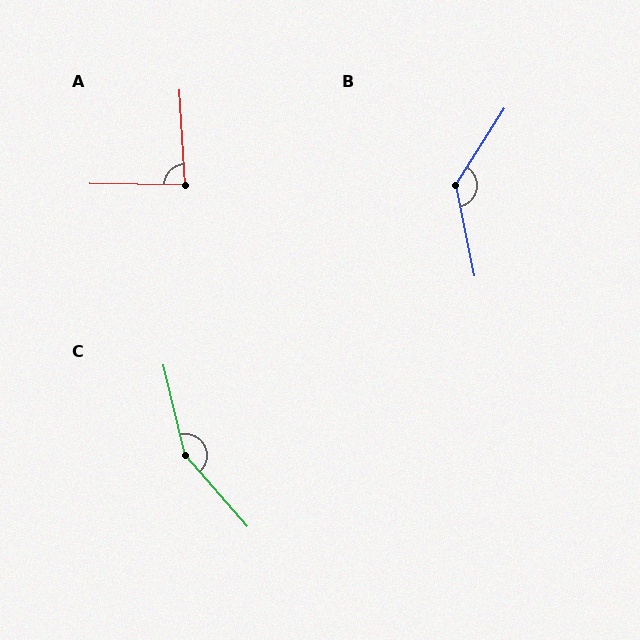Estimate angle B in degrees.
Approximately 136 degrees.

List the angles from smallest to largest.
A (86°), B (136°), C (152°).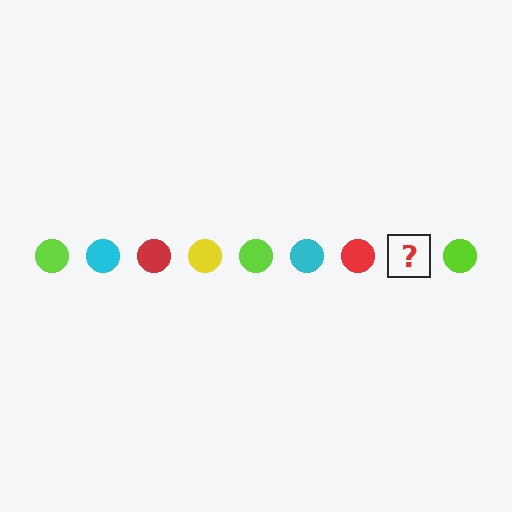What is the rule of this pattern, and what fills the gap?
The rule is that the pattern cycles through lime, cyan, red, yellow circles. The gap should be filled with a yellow circle.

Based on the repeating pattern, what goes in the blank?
The blank should be a yellow circle.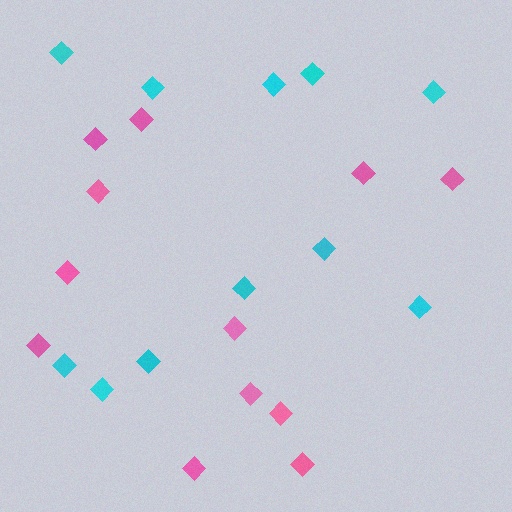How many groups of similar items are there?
There are 2 groups: one group of pink diamonds (12) and one group of cyan diamonds (11).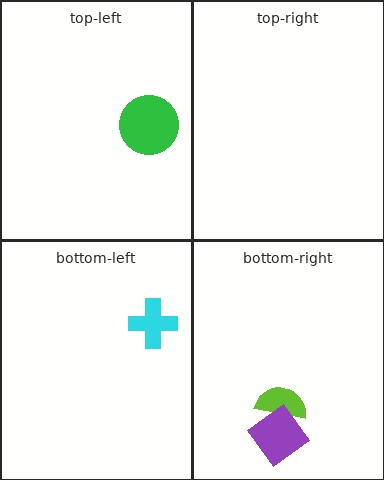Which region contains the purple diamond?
The bottom-right region.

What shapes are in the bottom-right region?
The lime semicircle, the purple diamond.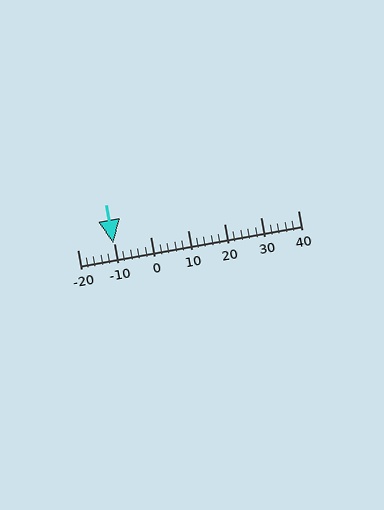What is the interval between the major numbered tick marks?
The major tick marks are spaced 10 units apart.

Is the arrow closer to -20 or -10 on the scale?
The arrow is closer to -10.